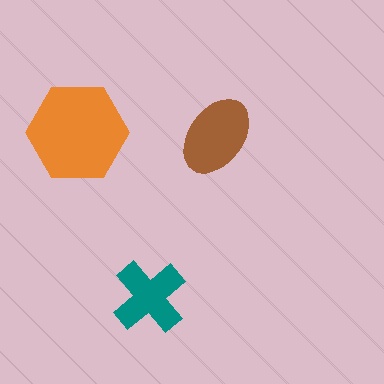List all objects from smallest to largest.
The teal cross, the brown ellipse, the orange hexagon.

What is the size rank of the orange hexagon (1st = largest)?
1st.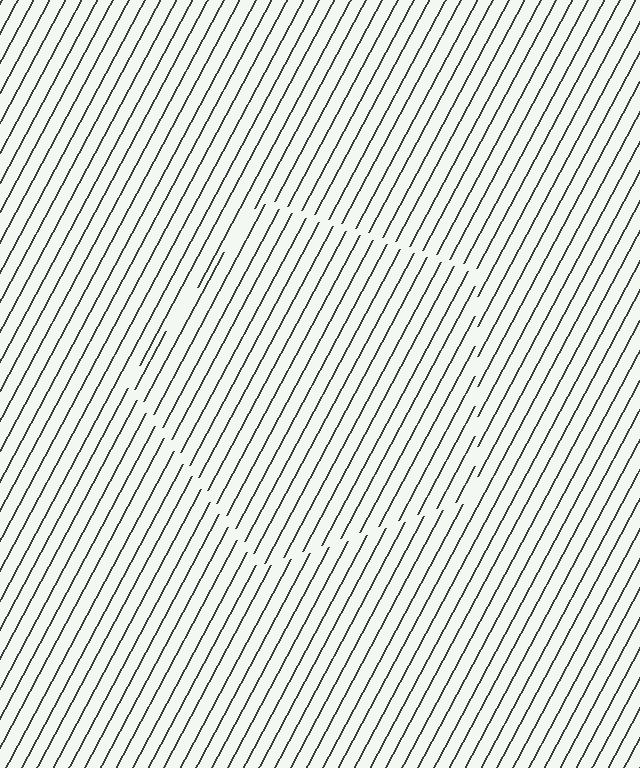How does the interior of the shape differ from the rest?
The interior of the shape contains the same grating, shifted by half a period — the contour is defined by the phase discontinuity where line-ends from the inner and outer gratings abut.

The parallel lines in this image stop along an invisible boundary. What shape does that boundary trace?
An illusory pentagon. The interior of the shape contains the same grating, shifted by half a period — the contour is defined by the phase discontinuity where line-ends from the inner and outer gratings abut.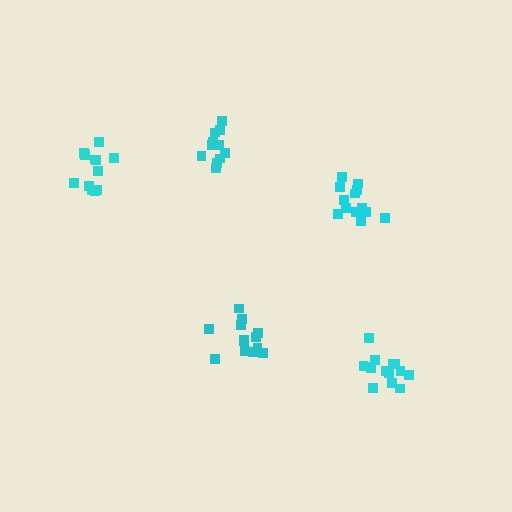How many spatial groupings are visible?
There are 5 spatial groupings.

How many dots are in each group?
Group 1: 13 dots, Group 2: 12 dots, Group 3: 13 dots, Group 4: 14 dots, Group 5: 11 dots (63 total).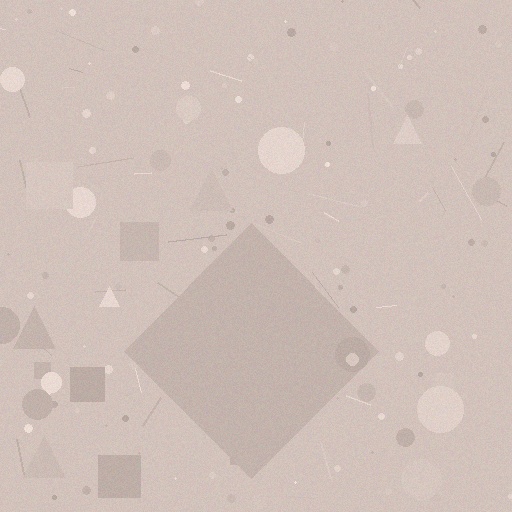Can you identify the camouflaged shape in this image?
The camouflaged shape is a diamond.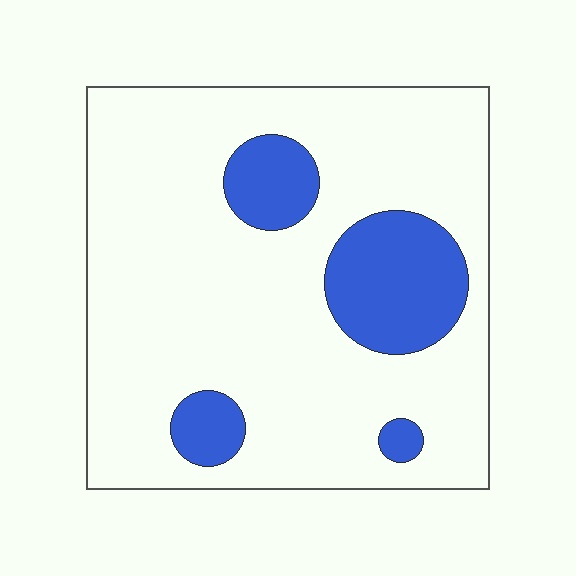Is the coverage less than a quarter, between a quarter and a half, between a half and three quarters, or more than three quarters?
Less than a quarter.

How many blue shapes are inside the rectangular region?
4.